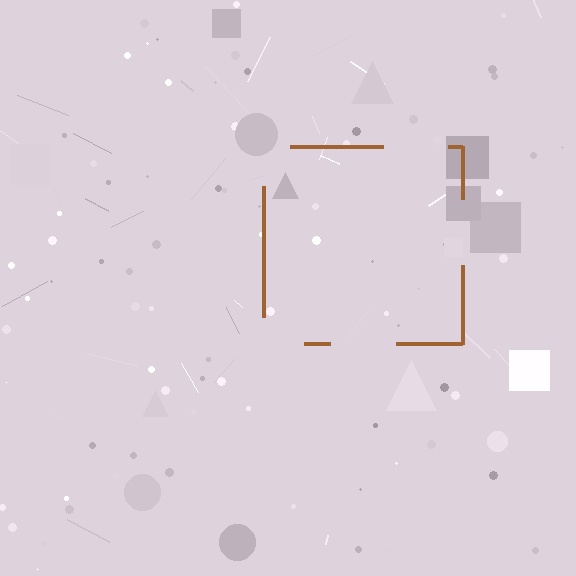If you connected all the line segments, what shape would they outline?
They would outline a square.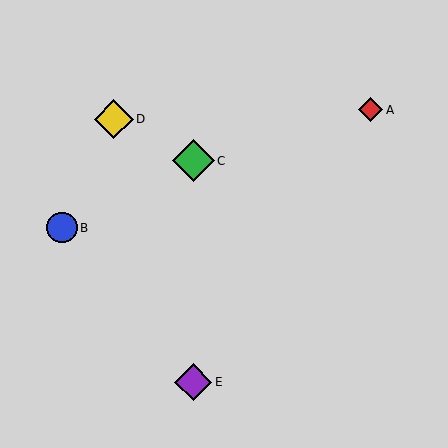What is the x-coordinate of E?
Object E is at x≈193.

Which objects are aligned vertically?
Objects C, E are aligned vertically.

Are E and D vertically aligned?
No, E is at x≈193 and D is at x≈114.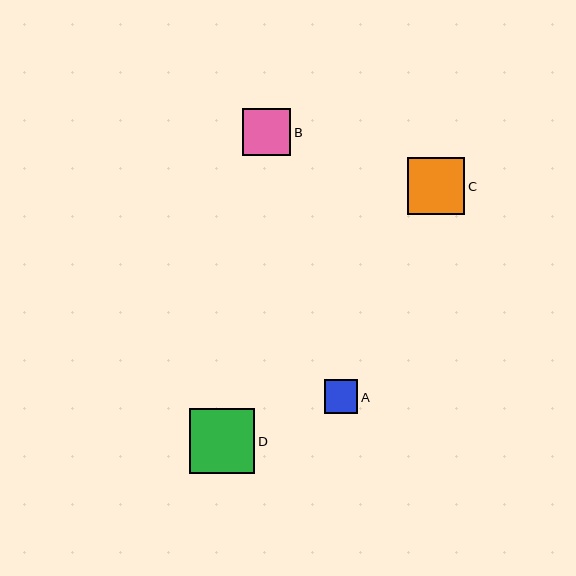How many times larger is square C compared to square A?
Square C is approximately 1.7 times the size of square A.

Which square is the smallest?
Square A is the smallest with a size of approximately 34 pixels.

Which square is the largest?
Square D is the largest with a size of approximately 65 pixels.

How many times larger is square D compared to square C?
Square D is approximately 1.1 times the size of square C.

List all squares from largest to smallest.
From largest to smallest: D, C, B, A.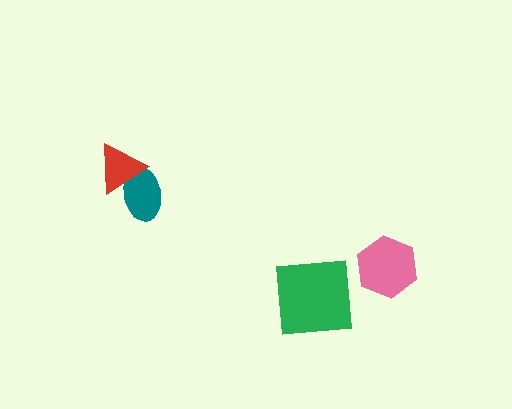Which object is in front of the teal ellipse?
The red triangle is in front of the teal ellipse.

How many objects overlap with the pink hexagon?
0 objects overlap with the pink hexagon.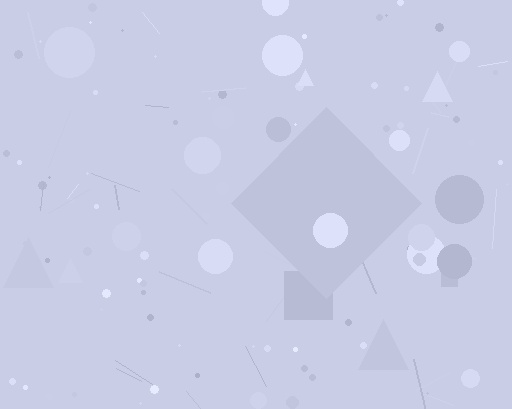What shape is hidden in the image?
A diamond is hidden in the image.